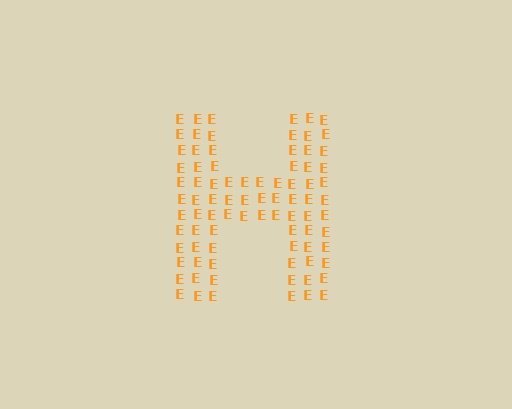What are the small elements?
The small elements are letter E's.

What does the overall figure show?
The overall figure shows the letter H.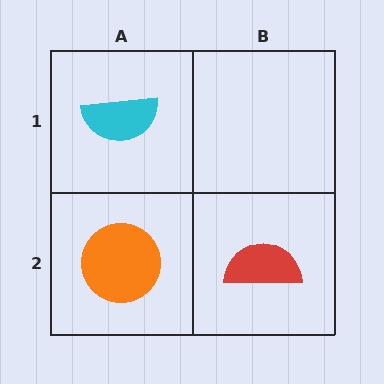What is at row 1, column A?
A cyan semicircle.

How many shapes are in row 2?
2 shapes.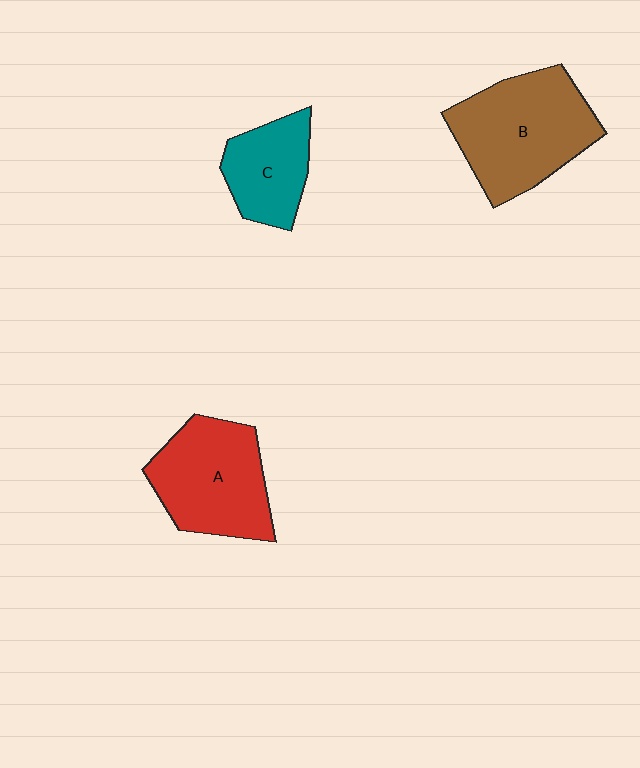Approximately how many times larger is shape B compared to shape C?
Approximately 1.7 times.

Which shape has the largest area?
Shape B (brown).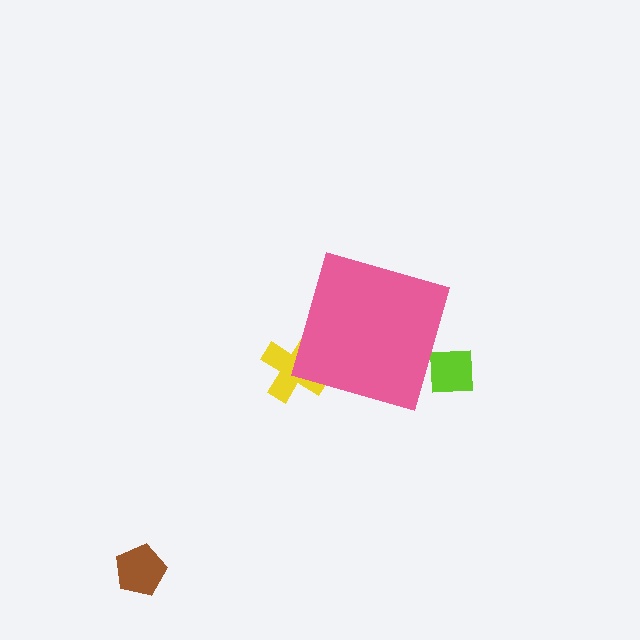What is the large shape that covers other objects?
A pink diamond.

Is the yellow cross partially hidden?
Yes, the yellow cross is partially hidden behind the pink diamond.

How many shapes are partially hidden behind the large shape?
2 shapes are partially hidden.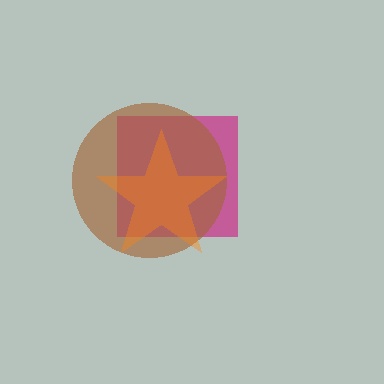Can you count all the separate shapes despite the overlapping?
Yes, there are 3 separate shapes.